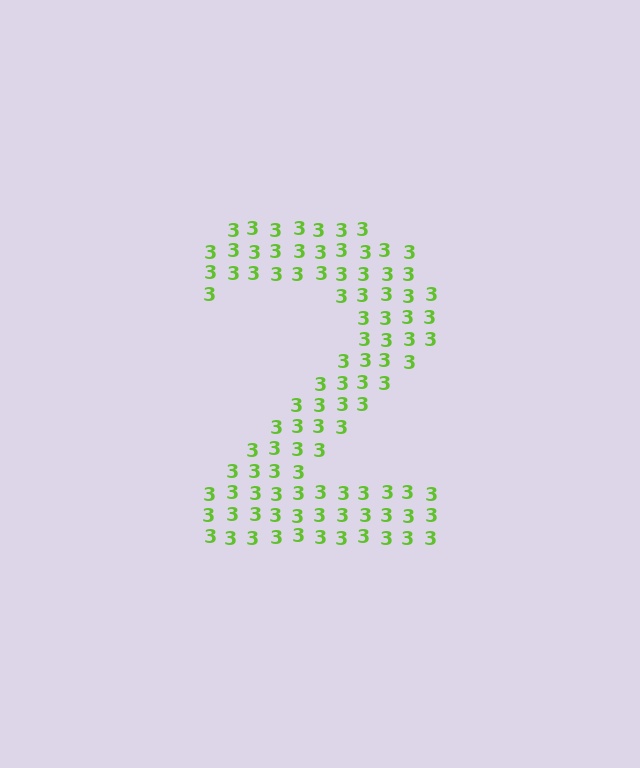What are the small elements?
The small elements are digit 3's.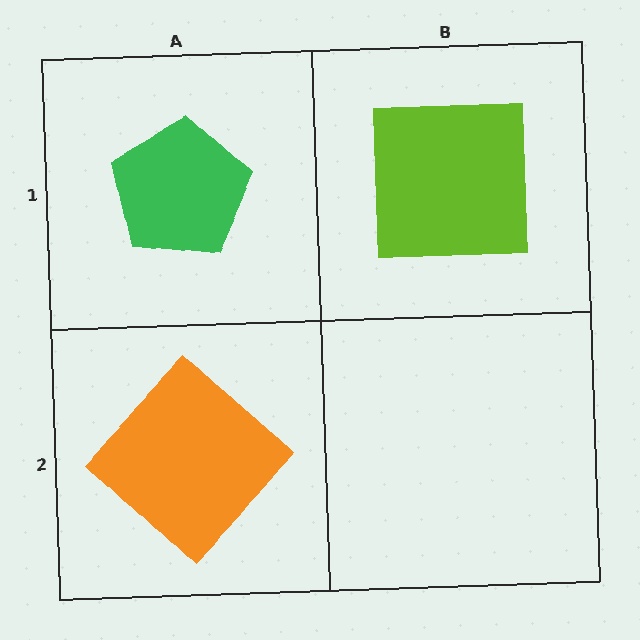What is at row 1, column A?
A green pentagon.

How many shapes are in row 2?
1 shape.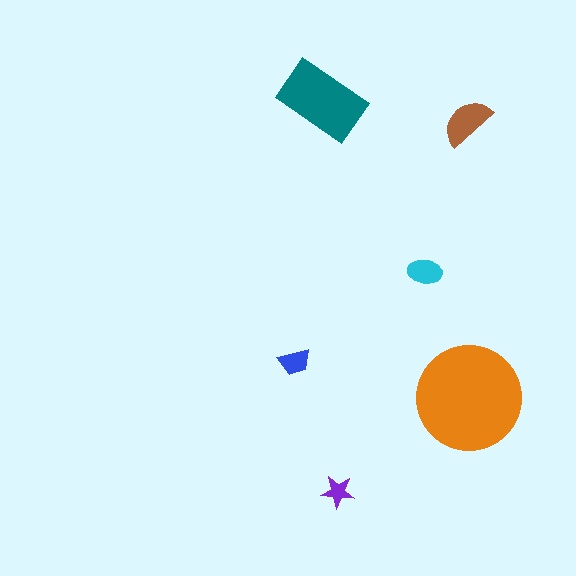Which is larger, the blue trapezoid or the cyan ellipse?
The cyan ellipse.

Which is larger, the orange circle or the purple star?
The orange circle.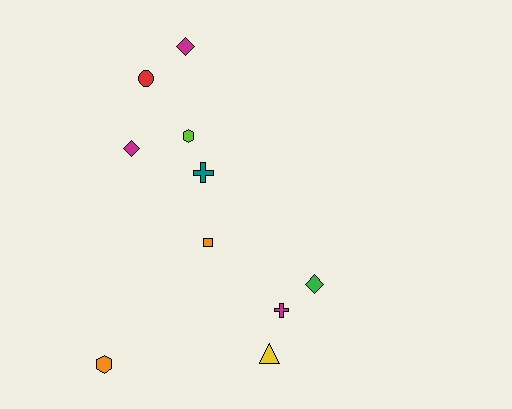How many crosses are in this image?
There are 2 crosses.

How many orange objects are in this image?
There are 2 orange objects.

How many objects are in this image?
There are 10 objects.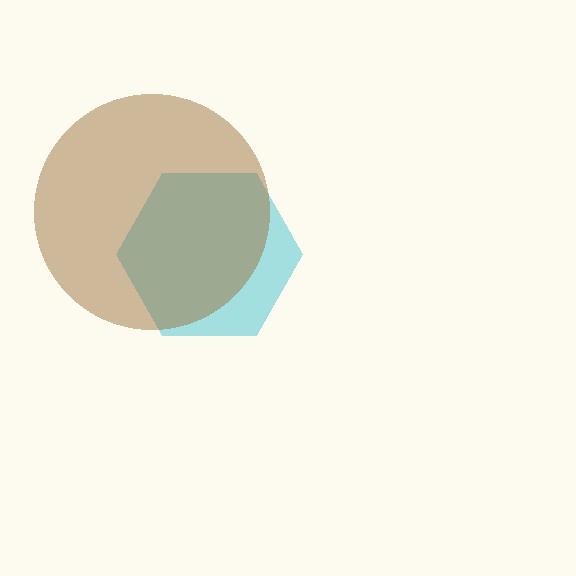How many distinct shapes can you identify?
There are 2 distinct shapes: a cyan hexagon, a brown circle.